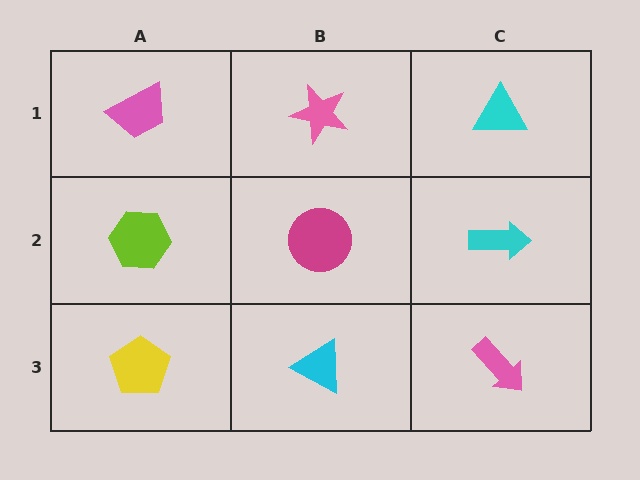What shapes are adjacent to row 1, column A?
A lime hexagon (row 2, column A), a pink star (row 1, column B).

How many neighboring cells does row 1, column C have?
2.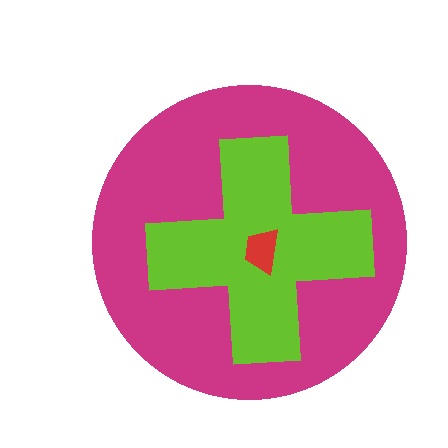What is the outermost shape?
The magenta circle.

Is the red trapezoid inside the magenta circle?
Yes.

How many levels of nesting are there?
3.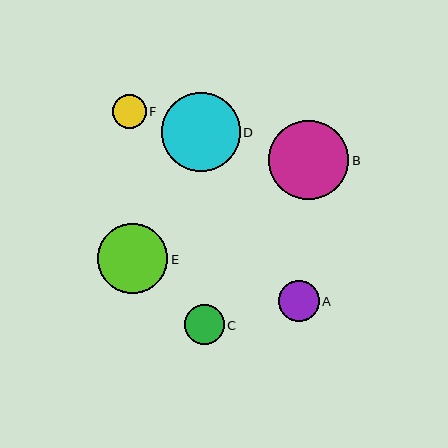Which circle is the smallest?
Circle F is the smallest with a size of approximately 34 pixels.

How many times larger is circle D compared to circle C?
Circle D is approximately 2.0 times the size of circle C.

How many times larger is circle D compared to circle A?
Circle D is approximately 2.0 times the size of circle A.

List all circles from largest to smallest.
From largest to smallest: B, D, E, A, C, F.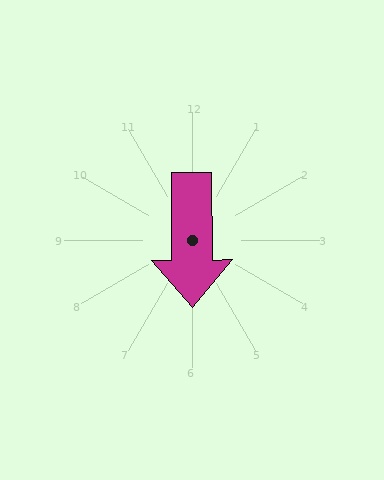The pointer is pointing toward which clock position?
Roughly 6 o'clock.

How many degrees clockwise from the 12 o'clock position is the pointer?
Approximately 180 degrees.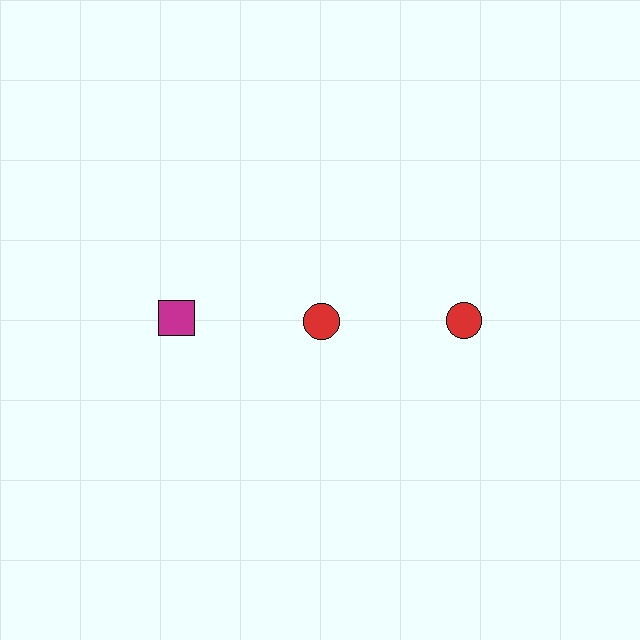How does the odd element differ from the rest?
It differs in both color (magenta instead of red) and shape (square instead of circle).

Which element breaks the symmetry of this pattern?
The magenta square in the top row, leftmost column breaks the symmetry. All other shapes are red circles.